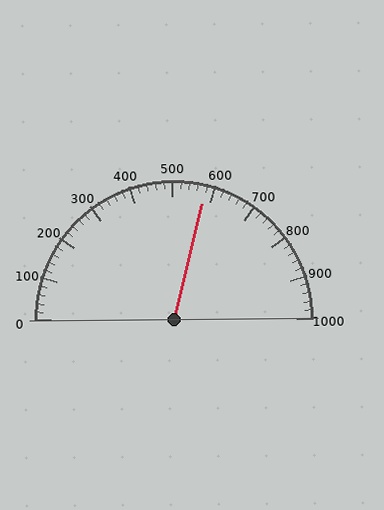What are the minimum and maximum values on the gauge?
The gauge ranges from 0 to 1000.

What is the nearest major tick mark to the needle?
The nearest major tick mark is 600.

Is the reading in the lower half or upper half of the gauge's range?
The reading is in the upper half of the range (0 to 1000).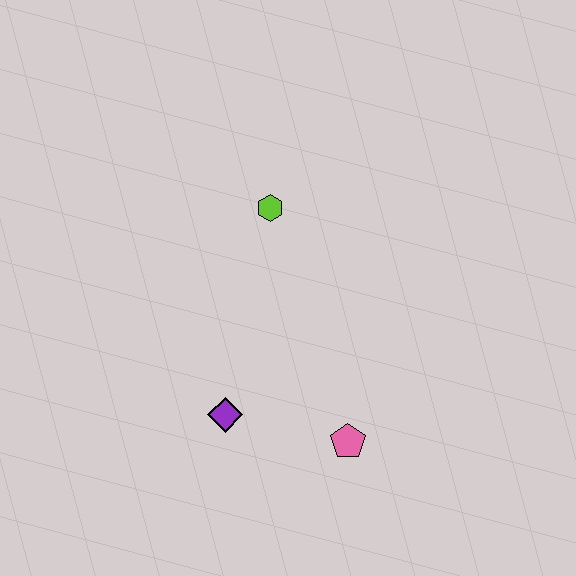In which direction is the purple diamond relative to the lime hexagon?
The purple diamond is below the lime hexagon.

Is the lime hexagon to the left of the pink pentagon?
Yes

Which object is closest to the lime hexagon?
The purple diamond is closest to the lime hexagon.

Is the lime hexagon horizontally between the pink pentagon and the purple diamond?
Yes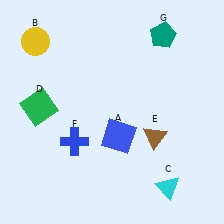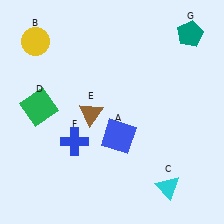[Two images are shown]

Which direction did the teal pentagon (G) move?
The teal pentagon (G) moved right.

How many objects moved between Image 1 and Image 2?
2 objects moved between the two images.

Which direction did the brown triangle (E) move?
The brown triangle (E) moved left.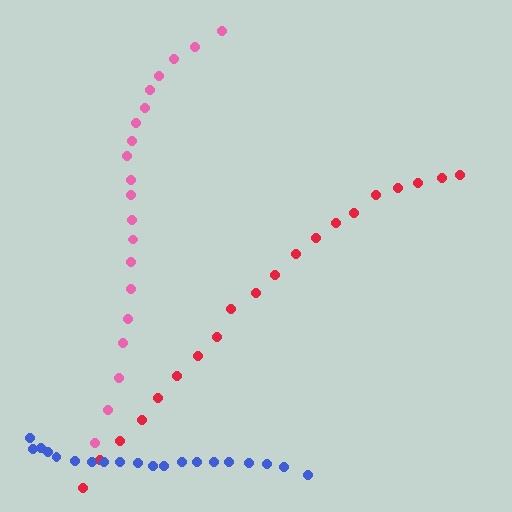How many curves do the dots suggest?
There are 3 distinct paths.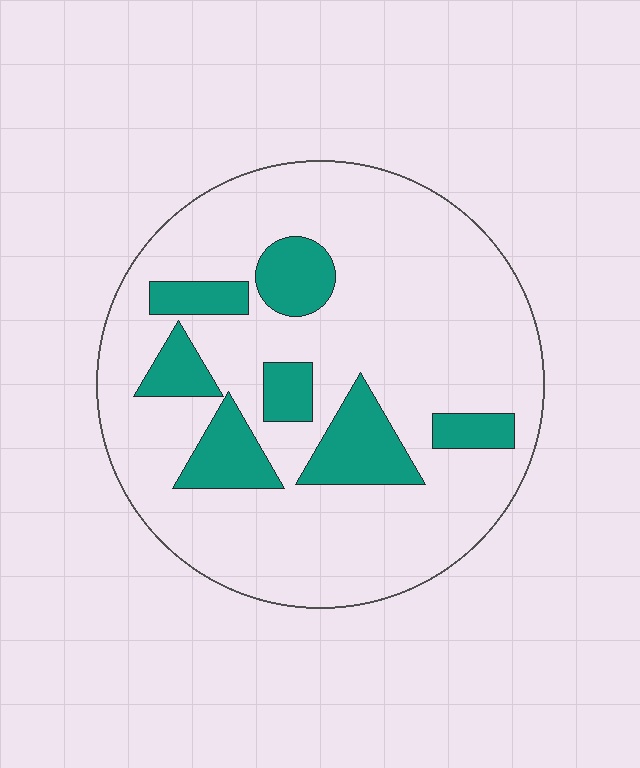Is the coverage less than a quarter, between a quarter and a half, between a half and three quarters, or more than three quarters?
Less than a quarter.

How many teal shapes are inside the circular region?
7.